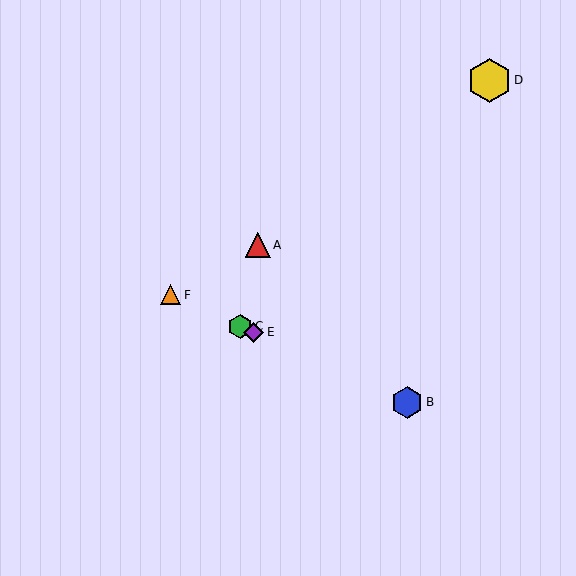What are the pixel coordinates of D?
Object D is at (489, 80).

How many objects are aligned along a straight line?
4 objects (B, C, E, F) are aligned along a straight line.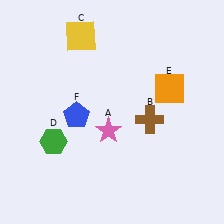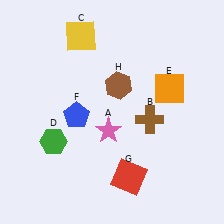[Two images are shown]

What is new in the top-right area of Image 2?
A brown hexagon (H) was added in the top-right area of Image 2.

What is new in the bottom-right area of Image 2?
A red square (G) was added in the bottom-right area of Image 2.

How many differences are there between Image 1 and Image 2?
There are 2 differences between the two images.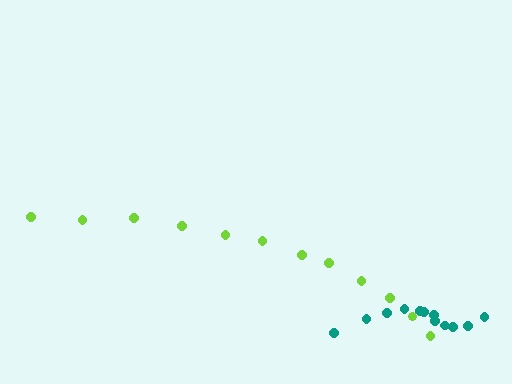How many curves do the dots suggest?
There are 2 distinct paths.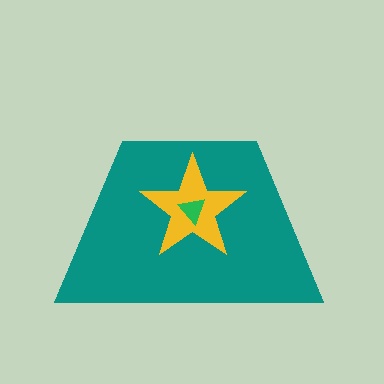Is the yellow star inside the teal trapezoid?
Yes.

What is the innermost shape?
The green triangle.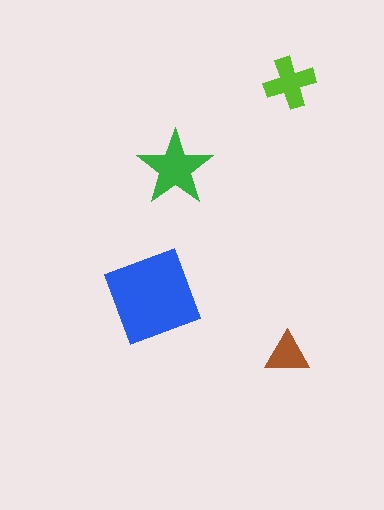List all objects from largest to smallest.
The blue diamond, the green star, the lime cross, the brown triangle.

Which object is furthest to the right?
The lime cross is rightmost.